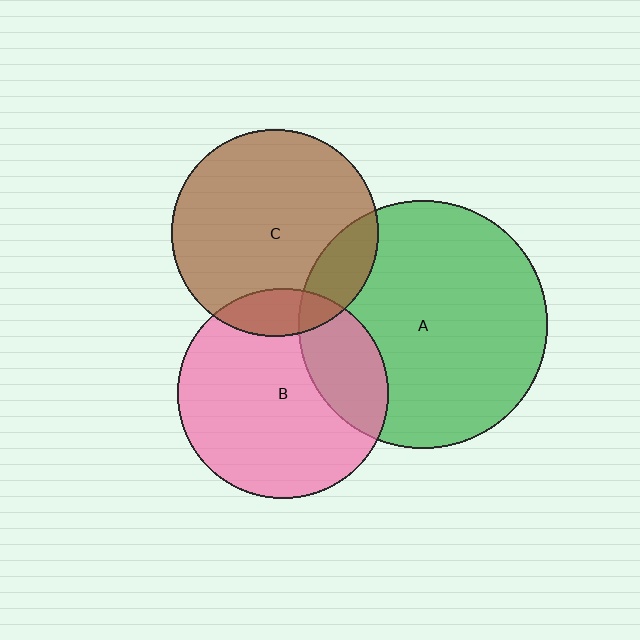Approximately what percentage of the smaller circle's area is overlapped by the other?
Approximately 15%.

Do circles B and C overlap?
Yes.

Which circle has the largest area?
Circle A (green).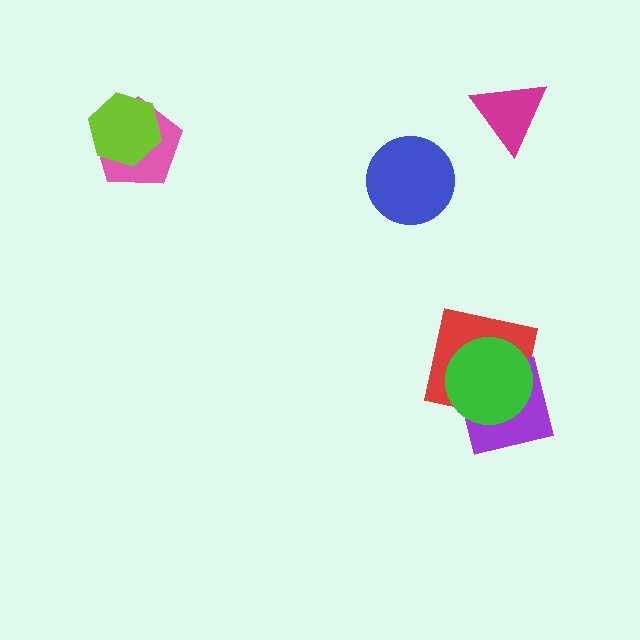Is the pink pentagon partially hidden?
Yes, it is partially covered by another shape.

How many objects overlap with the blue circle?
0 objects overlap with the blue circle.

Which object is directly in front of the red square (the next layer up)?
The purple square is directly in front of the red square.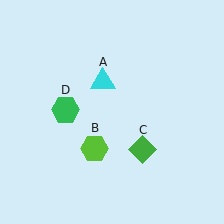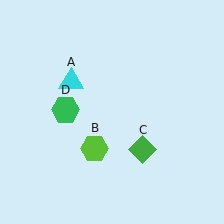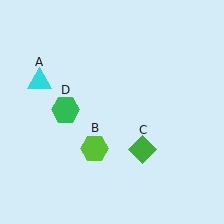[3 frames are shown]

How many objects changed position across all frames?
1 object changed position: cyan triangle (object A).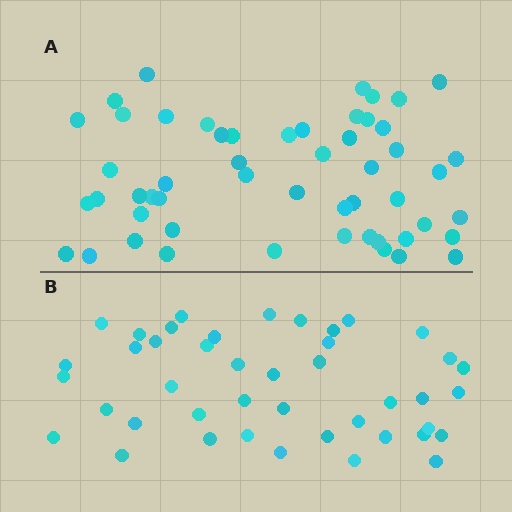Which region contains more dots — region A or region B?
Region A (the top region) has more dots.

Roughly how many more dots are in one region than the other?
Region A has roughly 10 or so more dots than region B.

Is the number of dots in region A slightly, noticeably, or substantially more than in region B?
Region A has only slightly more — the two regions are fairly close. The ratio is roughly 1.2 to 1.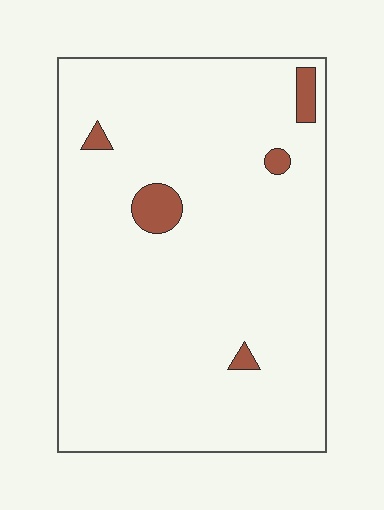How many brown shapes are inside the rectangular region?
5.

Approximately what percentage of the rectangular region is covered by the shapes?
Approximately 5%.